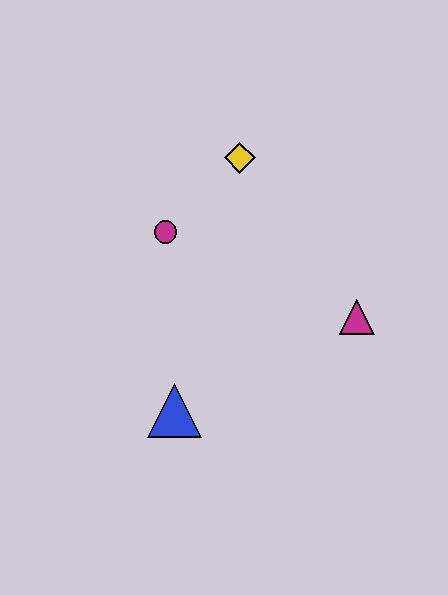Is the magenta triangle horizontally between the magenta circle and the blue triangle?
No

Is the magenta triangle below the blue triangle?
No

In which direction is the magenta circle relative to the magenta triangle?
The magenta circle is to the left of the magenta triangle.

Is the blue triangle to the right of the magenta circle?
Yes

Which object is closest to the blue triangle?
The magenta circle is closest to the blue triangle.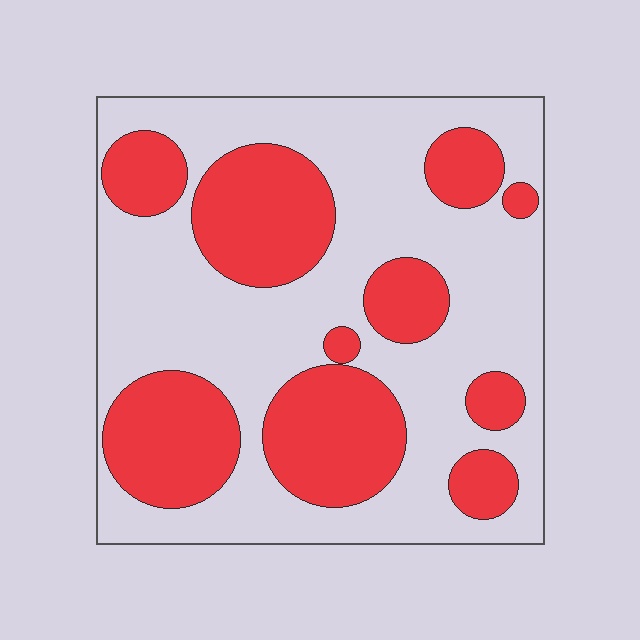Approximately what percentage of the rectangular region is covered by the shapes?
Approximately 35%.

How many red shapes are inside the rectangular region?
10.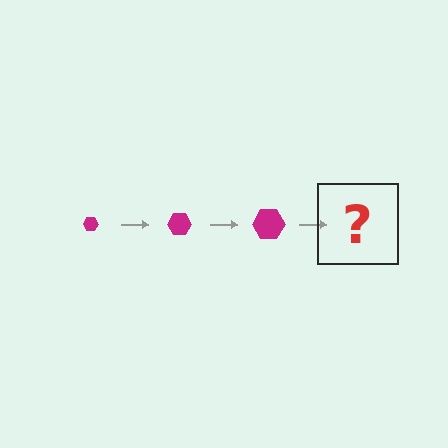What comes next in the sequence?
The next element should be a magenta hexagon, larger than the previous one.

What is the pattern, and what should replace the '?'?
The pattern is that the hexagon gets progressively larger each step. The '?' should be a magenta hexagon, larger than the previous one.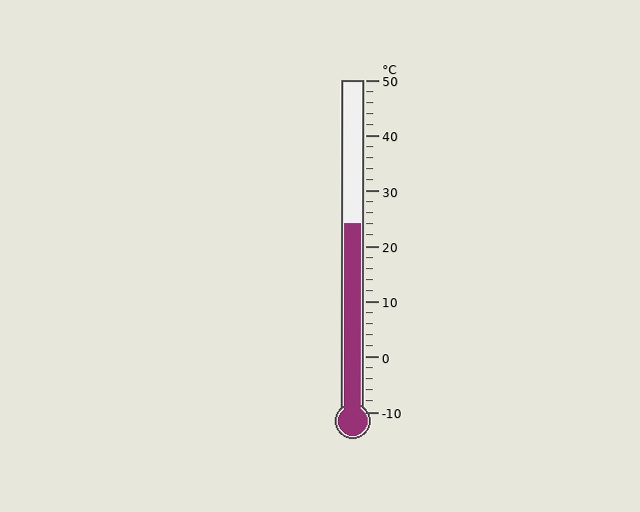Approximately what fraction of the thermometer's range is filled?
The thermometer is filled to approximately 55% of its range.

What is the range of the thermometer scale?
The thermometer scale ranges from -10°C to 50°C.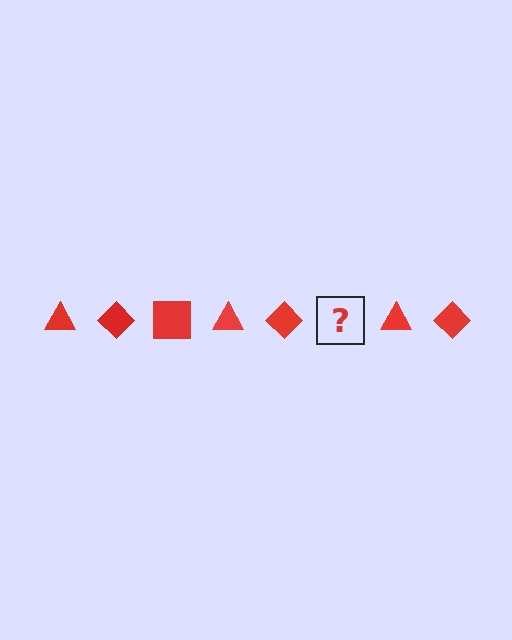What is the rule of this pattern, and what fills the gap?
The rule is that the pattern cycles through triangle, diamond, square shapes in red. The gap should be filled with a red square.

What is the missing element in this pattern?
The missing element is a red square.